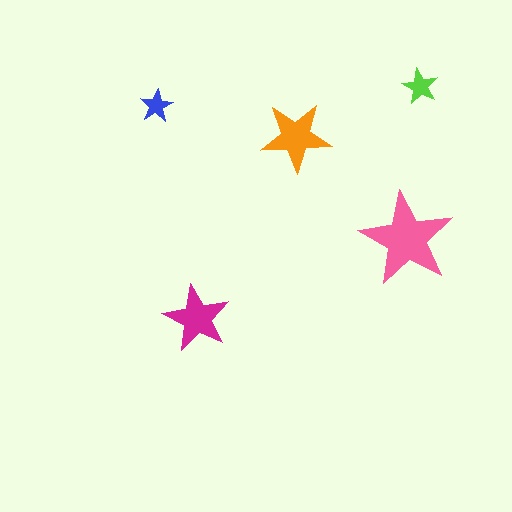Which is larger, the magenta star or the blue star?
The magenta one.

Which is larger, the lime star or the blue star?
The lime one.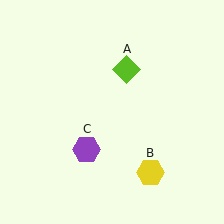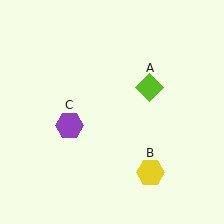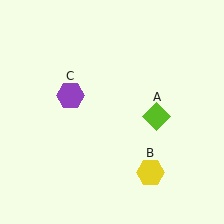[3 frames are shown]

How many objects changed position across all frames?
2 objects changed position: lime diamond (object A), purple hexagon (object C).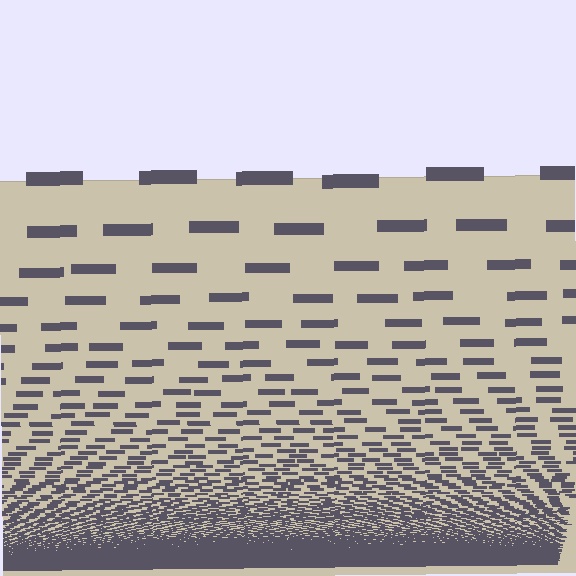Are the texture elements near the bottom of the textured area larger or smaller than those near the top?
Smaller. The gradient is inverted — elements near the bottom are smaller and denser.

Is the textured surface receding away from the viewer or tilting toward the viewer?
The surface appears to tilt toward the viewer. Texture elements get larger and sparser toward the top.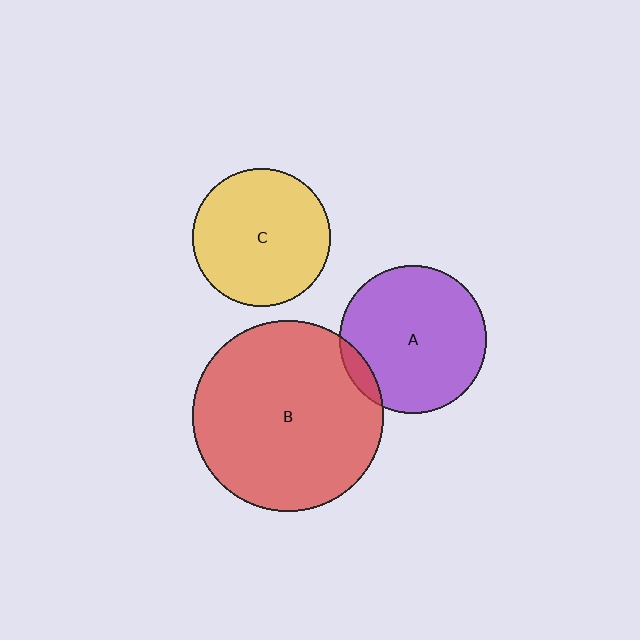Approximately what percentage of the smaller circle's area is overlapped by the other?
Approximately 5%.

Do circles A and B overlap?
Yes.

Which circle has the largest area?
Circle B (red).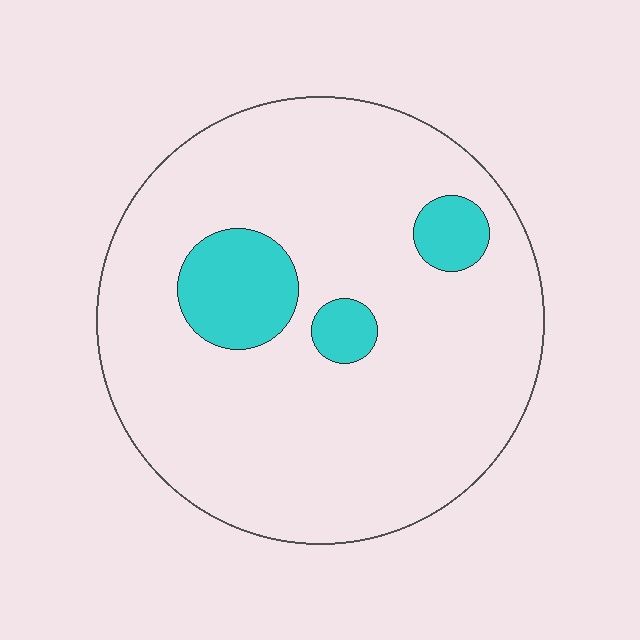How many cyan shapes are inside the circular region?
3.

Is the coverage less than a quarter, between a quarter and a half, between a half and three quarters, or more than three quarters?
Less than a quarter.